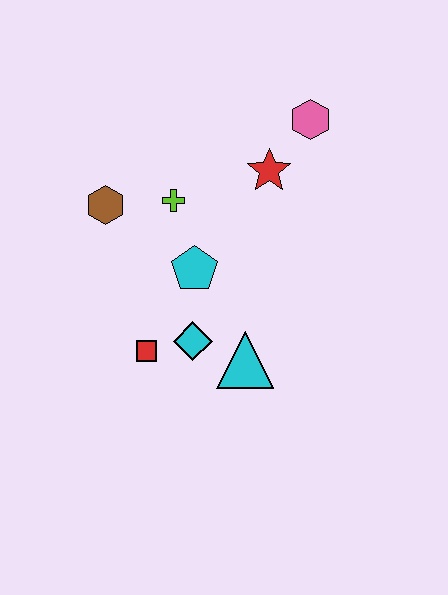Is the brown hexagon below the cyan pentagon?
No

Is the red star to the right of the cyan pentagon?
Yes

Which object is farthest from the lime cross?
The cyan triangle is farthest from the lime cross.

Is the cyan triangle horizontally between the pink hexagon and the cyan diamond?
Yes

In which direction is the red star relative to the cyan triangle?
The red star is above the cyan triangle.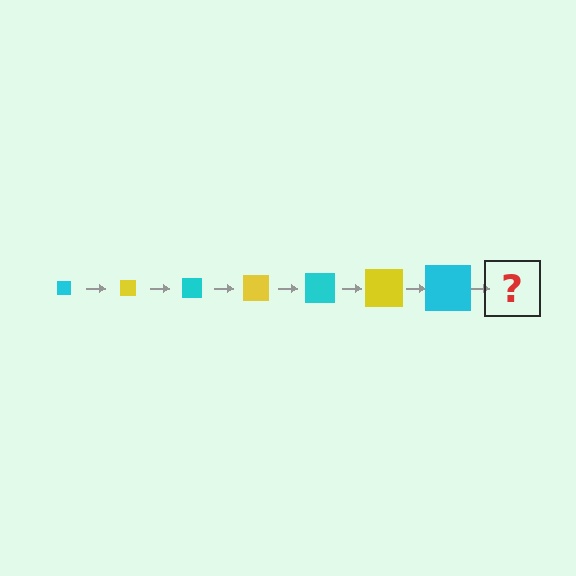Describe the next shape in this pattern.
It should be a yellow square, larger than the previous one.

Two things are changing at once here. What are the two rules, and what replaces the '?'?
The two rules are that the square grows larger each step and the color cycles through cyan and yellow. The '?' should be a yellow square, larger than the previous one.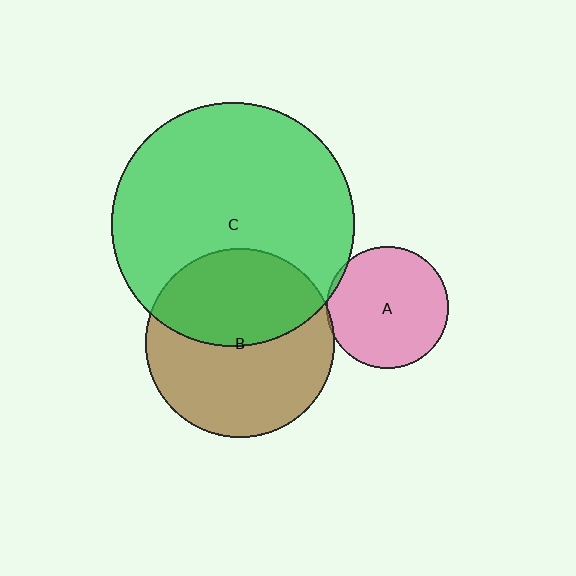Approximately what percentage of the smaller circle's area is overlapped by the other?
Approximately 5%.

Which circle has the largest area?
Circle C (green).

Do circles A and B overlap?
Yes.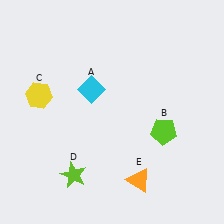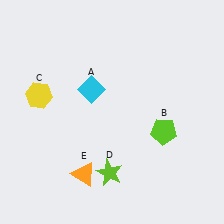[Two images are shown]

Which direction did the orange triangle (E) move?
The orange triangle (E) moved left.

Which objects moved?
The objects that moved are: the lime star (D), the orange triangle (E).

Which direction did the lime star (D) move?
The lime star (D) moved right.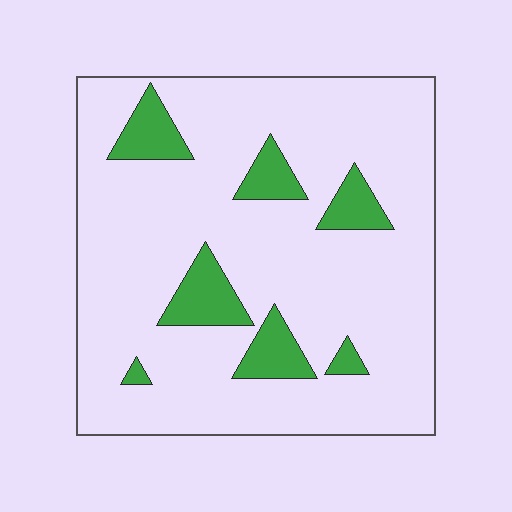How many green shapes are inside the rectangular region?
7.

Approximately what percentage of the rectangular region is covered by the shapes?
Approximately 15%.